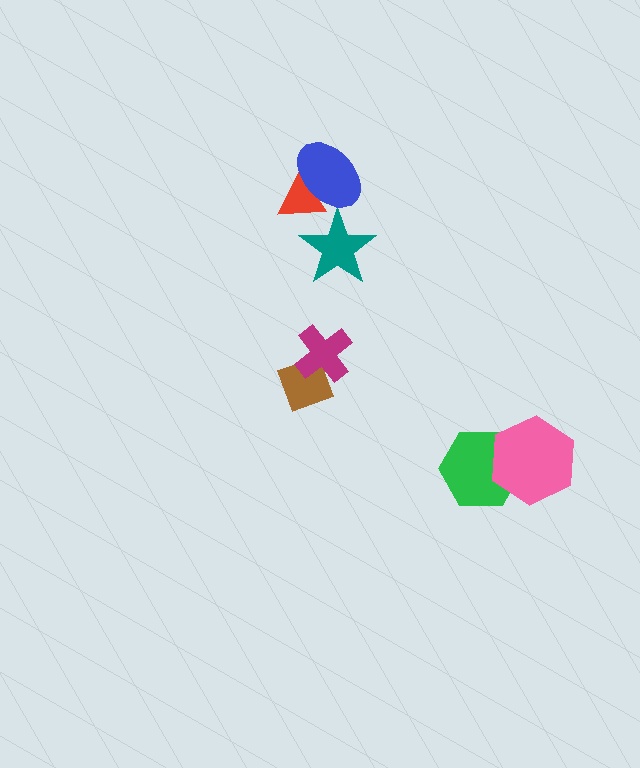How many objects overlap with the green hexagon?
1 object overlaps with the green hexagon.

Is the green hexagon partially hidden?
Yes, it is partially covered by another shape.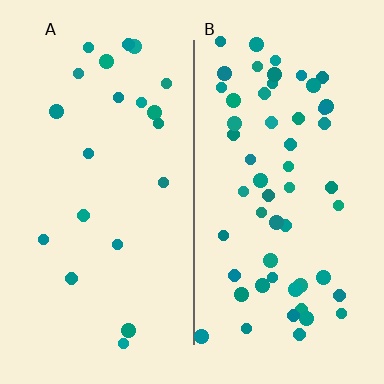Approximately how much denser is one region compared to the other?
Approximately 2.6× — region B over region A.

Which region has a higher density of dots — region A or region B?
B (the right).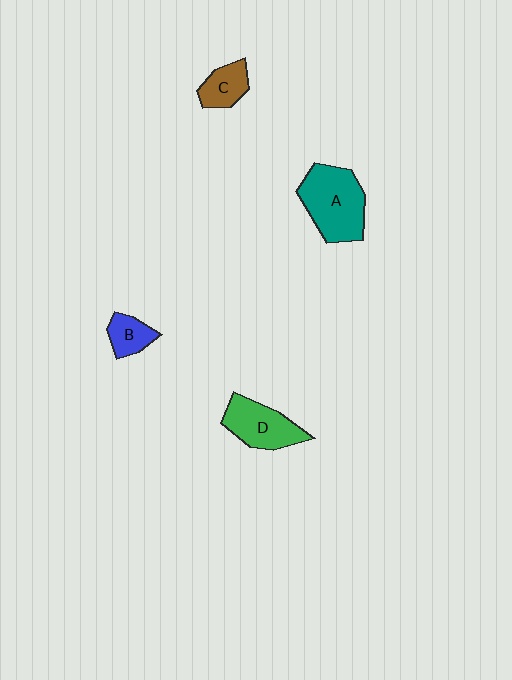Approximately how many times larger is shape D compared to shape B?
Approximately 1.9 times.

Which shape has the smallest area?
Shape B (blue).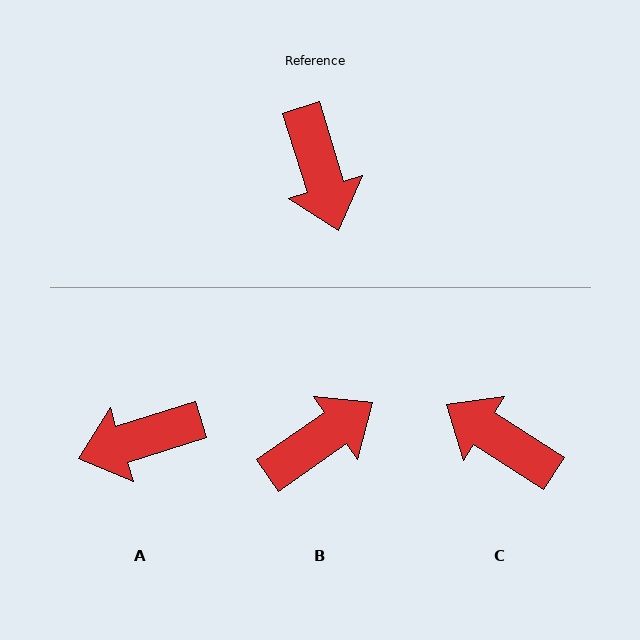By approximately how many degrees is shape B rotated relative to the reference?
Approximately 108 degrees counter-clockwise.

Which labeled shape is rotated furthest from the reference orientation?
C, about 140 degrees away.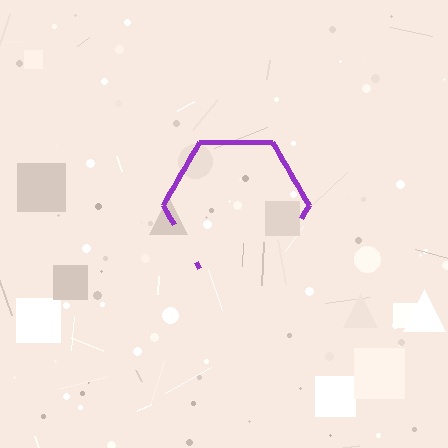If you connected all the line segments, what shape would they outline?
They would outline a hexagon.